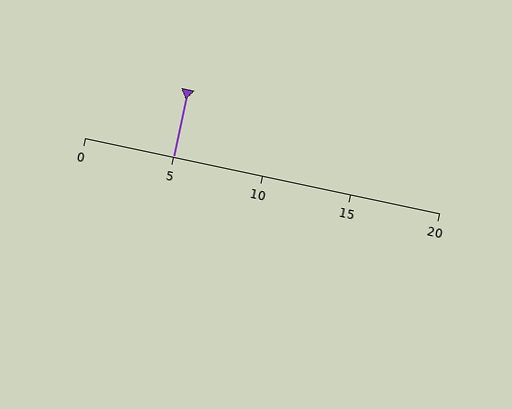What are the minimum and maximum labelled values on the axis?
The axis runs from 0 to 20.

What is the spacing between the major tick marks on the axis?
The major ticks are spaced 5 apart.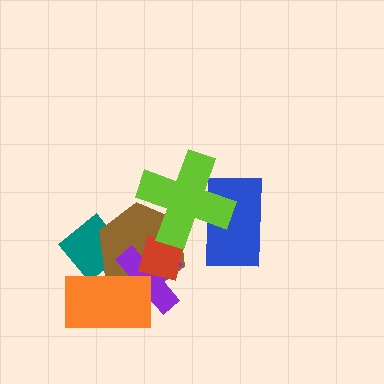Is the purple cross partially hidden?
Yes, it is partially covered by another shape.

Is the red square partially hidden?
Yes, it is partially covered by another shape.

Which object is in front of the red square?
The lime cross is in front of the red square.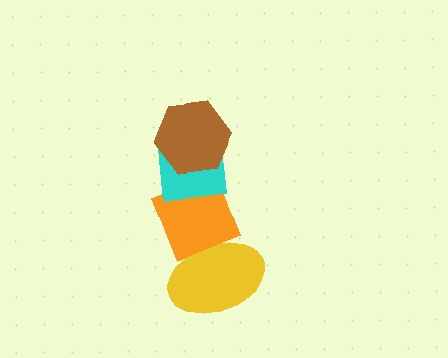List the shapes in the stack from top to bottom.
From top to bottom: the brown hexagon, the cyan square, the orange diamond, the yellow ellipse.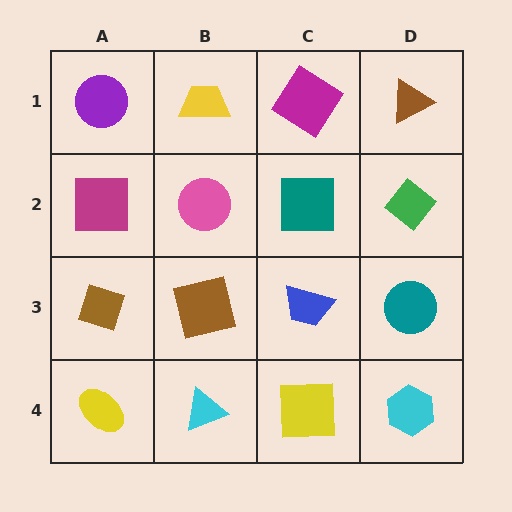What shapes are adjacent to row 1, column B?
A pink circle (row 2, column B), a purple circle (row 1, column A), a magenta diamond (row 1, column C).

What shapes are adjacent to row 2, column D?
A brown triangle (row 1, column D), a teal circle (row 3, column D), a teal square (row 2, column C).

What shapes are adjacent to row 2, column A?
A purple circle (row 1, column A), a brown diamond (row 3, column A), a pink circle (row 2, column B).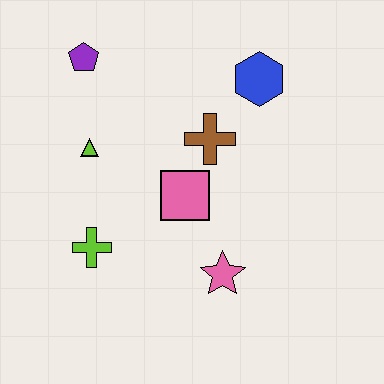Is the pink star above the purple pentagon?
No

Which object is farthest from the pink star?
The purple pentagon is farthest from the pink star.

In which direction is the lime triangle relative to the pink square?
The lime triangle is to the left of the pink square.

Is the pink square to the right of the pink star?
No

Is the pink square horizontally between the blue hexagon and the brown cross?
No